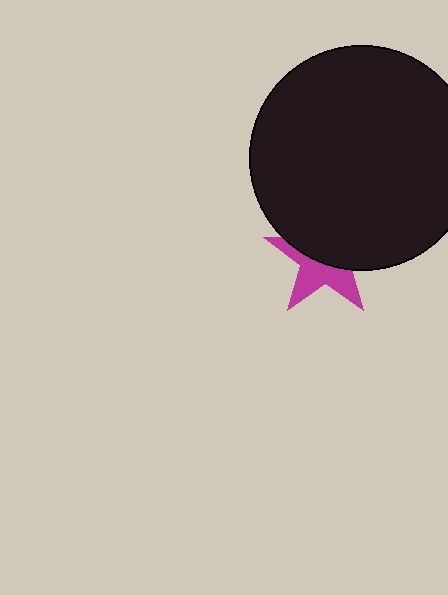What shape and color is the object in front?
The object in front is a black circle.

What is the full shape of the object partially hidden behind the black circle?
The partially hidden object is a magenta star.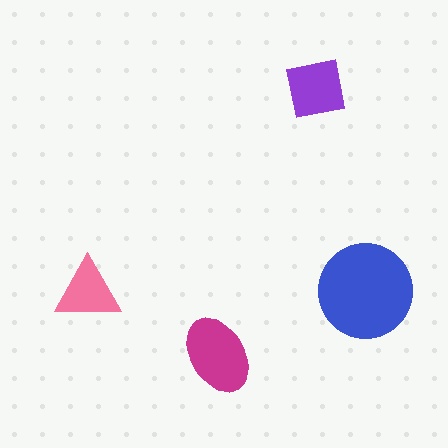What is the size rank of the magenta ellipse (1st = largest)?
2nd.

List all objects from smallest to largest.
The pink triangle, the purple square, the magenta ellipse, the blue circle.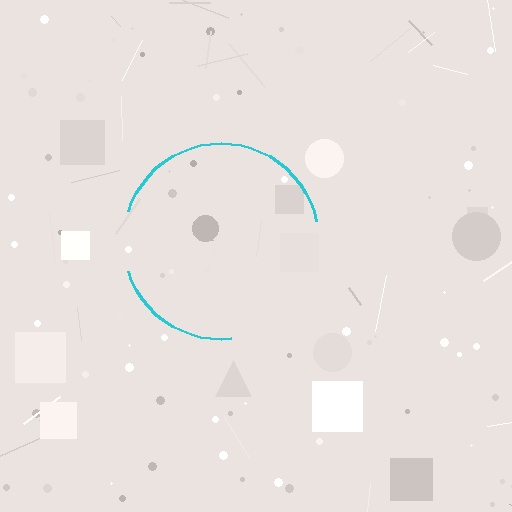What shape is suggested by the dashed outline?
The dashed outline suggests a circle.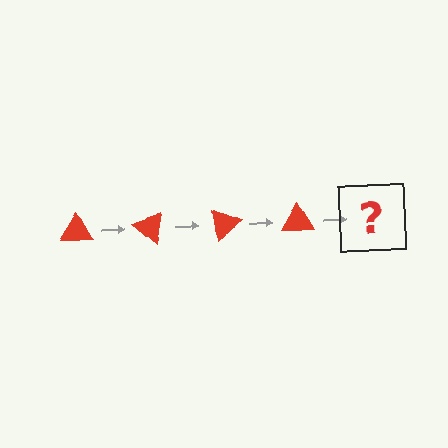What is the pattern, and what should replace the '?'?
The pattern is that the triangle rotates 40 degrees each step. The '?' should be a red triangle rotated 160 degrees.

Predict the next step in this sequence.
The next step is a red triangle rotated 160 degrees.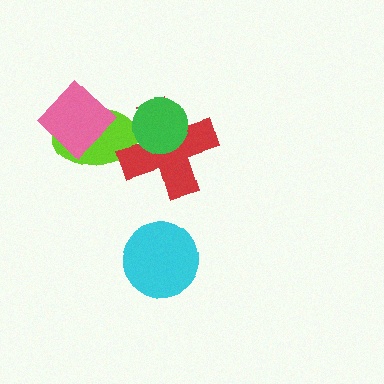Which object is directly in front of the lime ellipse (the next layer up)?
The red cross is directly in front of the lime ellipse.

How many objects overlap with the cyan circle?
0 objects overlap with the cyan circle.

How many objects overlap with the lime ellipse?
2 objects overlap with the lime ellipse.